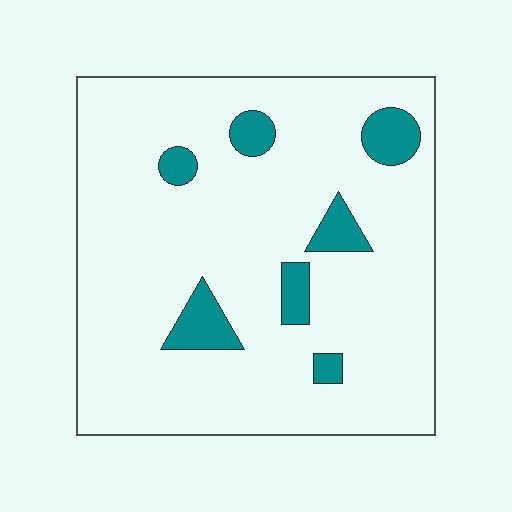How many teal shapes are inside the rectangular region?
7.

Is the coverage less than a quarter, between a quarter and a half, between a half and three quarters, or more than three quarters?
Less than a quarter.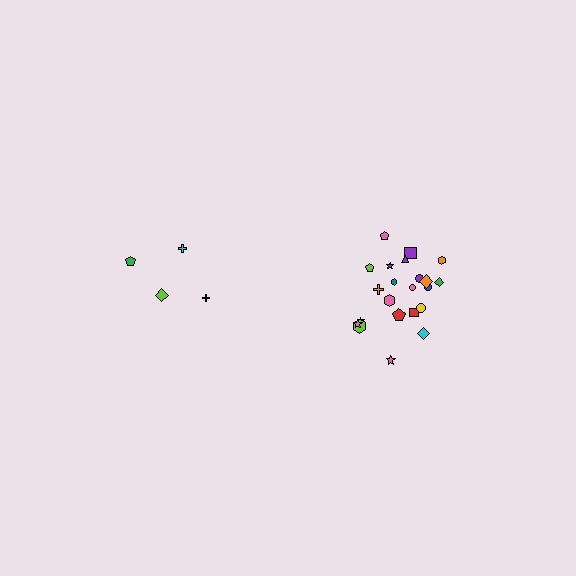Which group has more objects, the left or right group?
The right group.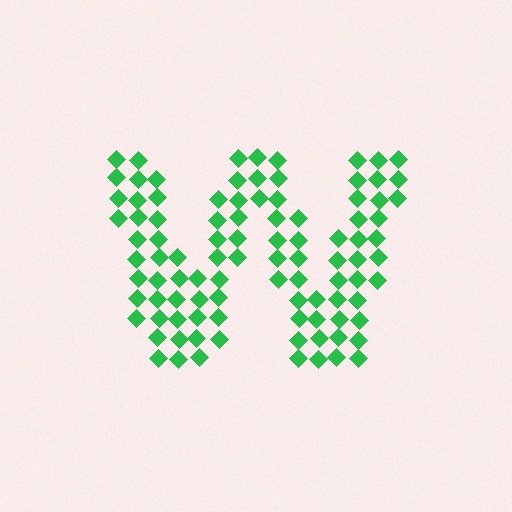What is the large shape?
The large shape is the letter W.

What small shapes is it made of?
It is made of small diamonds.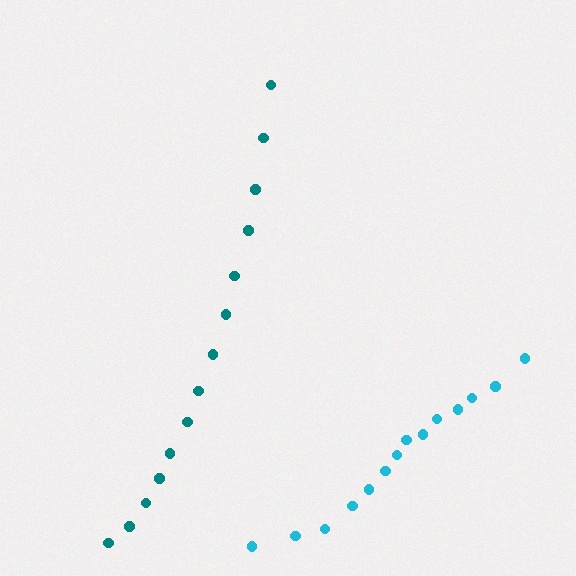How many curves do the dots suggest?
There are 2 distinct paths.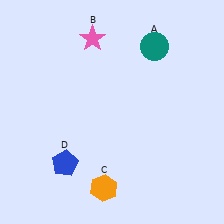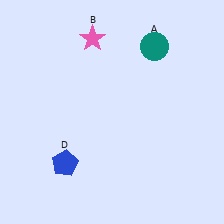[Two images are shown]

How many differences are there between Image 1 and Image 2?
There is 1 difference between the two images.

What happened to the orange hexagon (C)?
The orange hexagon (C) was removed in Image 2. It was in the bottom-left area of Image 1.